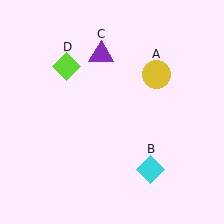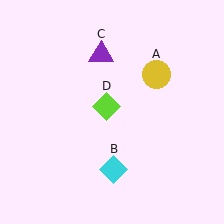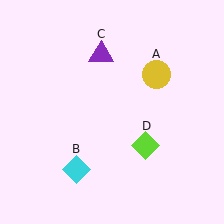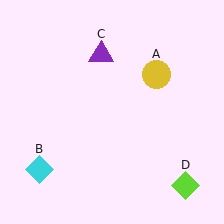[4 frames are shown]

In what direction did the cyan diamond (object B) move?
The cyan diamond (object B) moved left.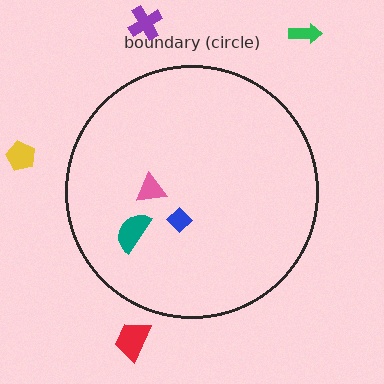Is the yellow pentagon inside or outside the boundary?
Outside.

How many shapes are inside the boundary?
3 inside, 4 outside.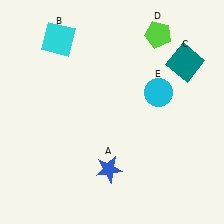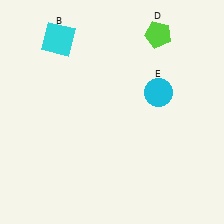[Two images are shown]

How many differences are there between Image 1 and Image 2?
There are 2 differences between the two images.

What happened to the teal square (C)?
The teal square (C) was removed in Image 2. It was in the top-right area of Image 1.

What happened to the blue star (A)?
The blue star (A) was removed in Image 2. It was in the bottom-left area of Image 1.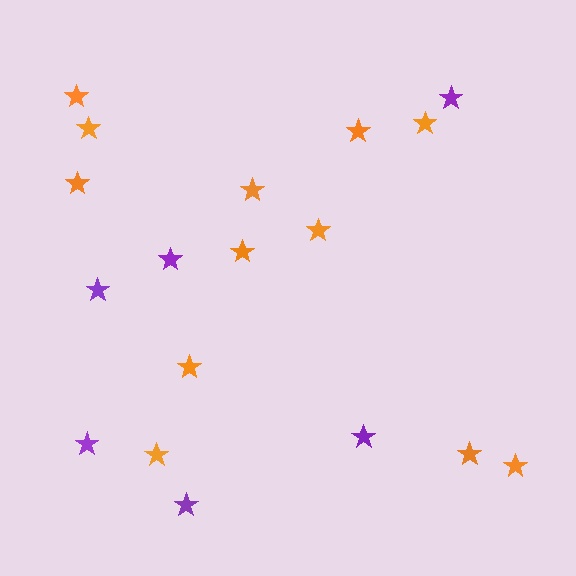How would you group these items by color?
There are 2 groups: one group of purple stars (6) and one group of orange stars (12).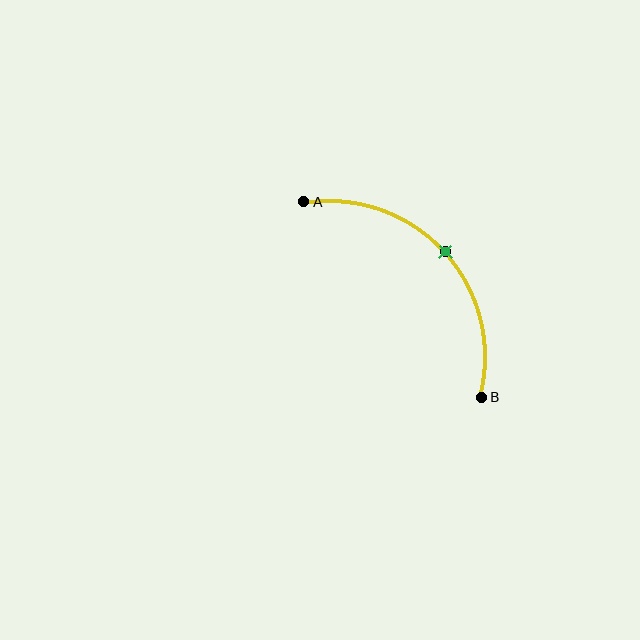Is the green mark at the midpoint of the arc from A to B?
Yes. The green mark lies on the arc at equal arc-length from both A and B — it is the arc midpoint.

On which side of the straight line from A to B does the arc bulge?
The arc bulges above and to the right of the straight line connecting A and B.